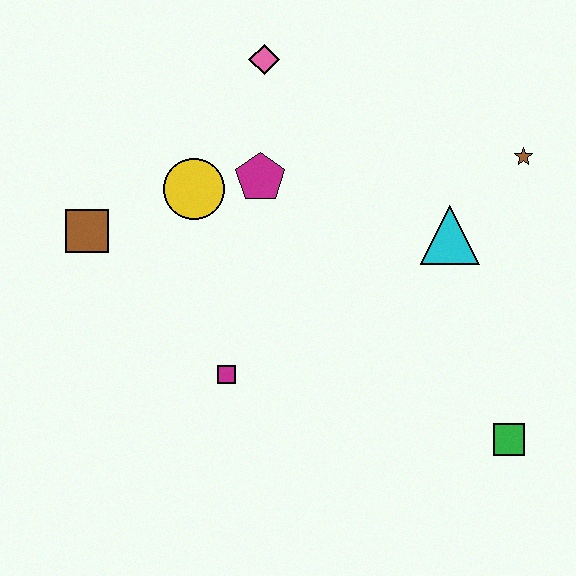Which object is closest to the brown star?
The cyan triangle is closest to the brown star.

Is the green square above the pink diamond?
No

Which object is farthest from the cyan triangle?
The brown square is farthest from the cyan triangle.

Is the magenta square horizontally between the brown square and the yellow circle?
No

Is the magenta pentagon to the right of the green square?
No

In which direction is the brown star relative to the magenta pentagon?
The brown star is to the right of the magenta pentagon.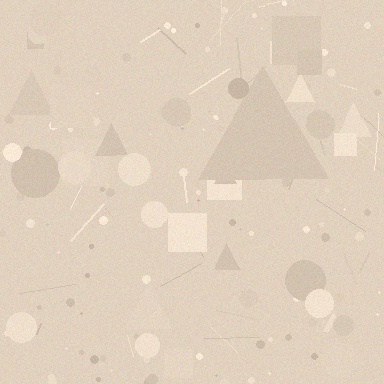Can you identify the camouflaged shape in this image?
The camouflaged shape is a triangle.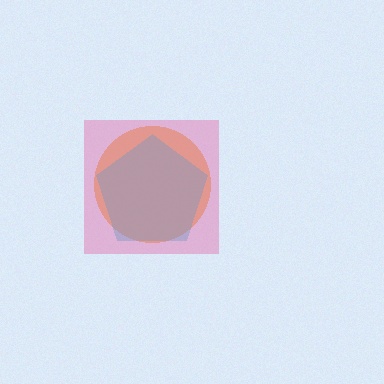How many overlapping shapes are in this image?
There are 3 overlapping shapes in the image.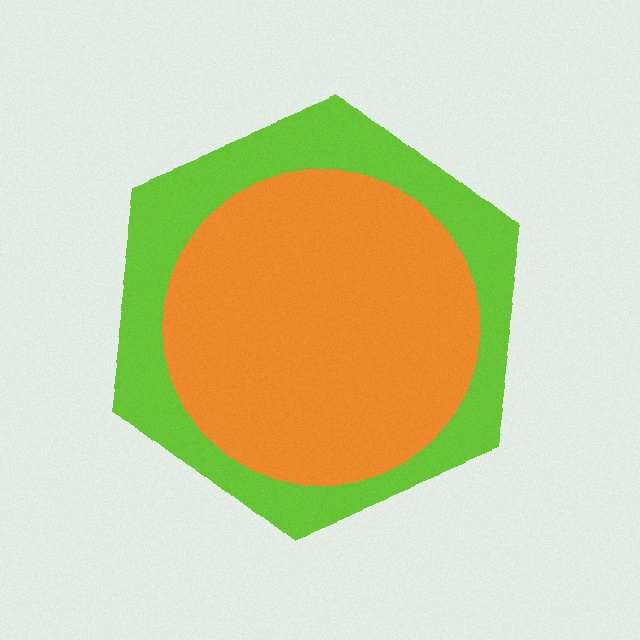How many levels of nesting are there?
2.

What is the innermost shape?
The orange circle.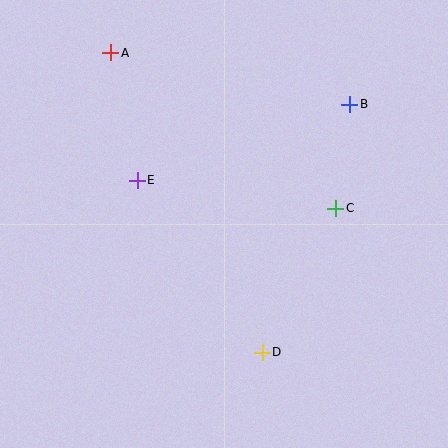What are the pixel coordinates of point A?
Point A is at (111, 53).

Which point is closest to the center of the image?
Point E at (137, 180) is closest to the center.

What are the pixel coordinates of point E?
Point E is at (137, 180).